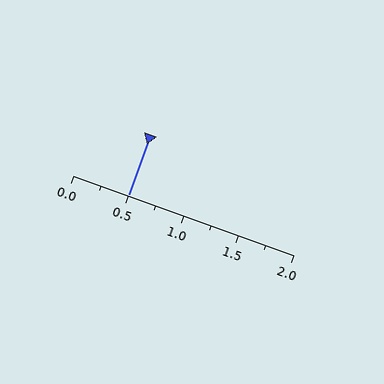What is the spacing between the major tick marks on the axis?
The major ticks are spaced 0.5 apart.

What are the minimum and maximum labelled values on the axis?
The axis runs from 0.0 to 2.0.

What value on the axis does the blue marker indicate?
The marker indicates approximately 0.5.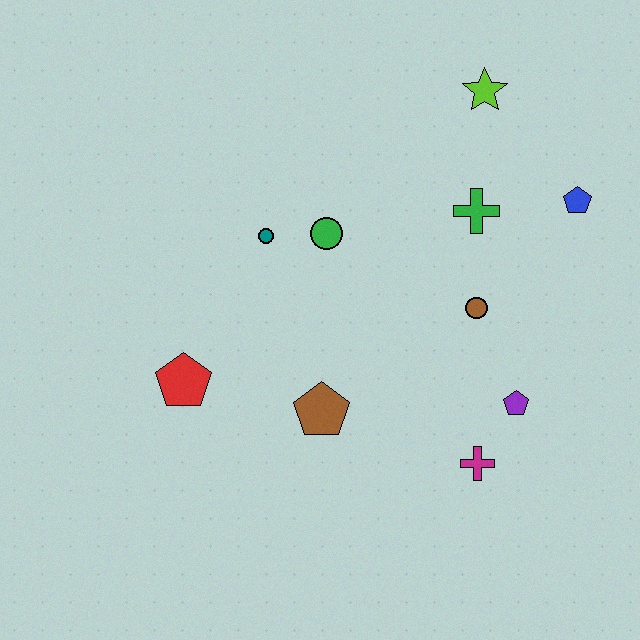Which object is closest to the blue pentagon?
The green cross is closest to the blue pentagon.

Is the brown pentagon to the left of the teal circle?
No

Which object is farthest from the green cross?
The red pentagon is farthest from the green cross.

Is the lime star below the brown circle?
No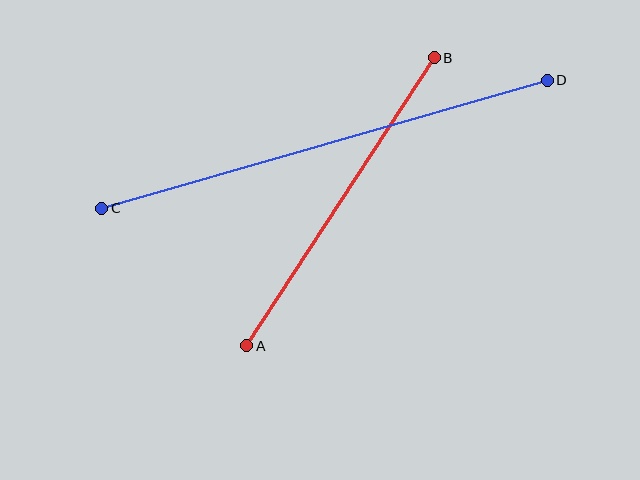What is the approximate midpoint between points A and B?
The midpoint is at approximately (340, 202) pixels.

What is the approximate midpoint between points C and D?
The midpoint is at approximately (325, 144) pixels.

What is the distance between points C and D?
The distance is approximately 464 pixels.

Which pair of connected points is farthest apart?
Points C and D are farthest apart.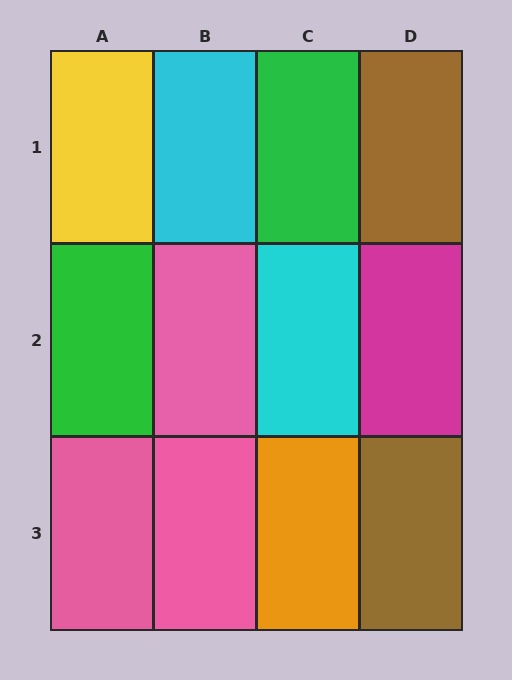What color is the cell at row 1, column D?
Brown.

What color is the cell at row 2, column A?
Green.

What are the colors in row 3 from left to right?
Pink, pink, orange, brown.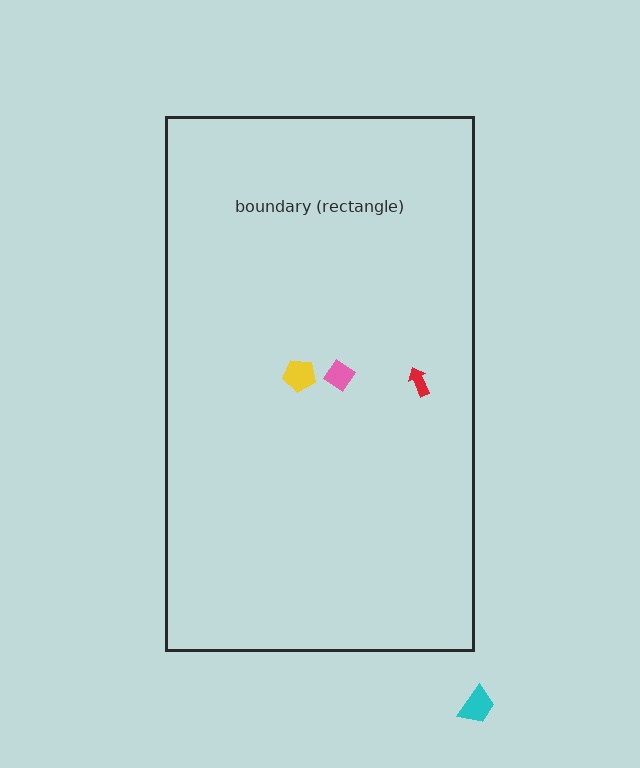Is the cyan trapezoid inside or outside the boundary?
Outside.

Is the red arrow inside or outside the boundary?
Inside.